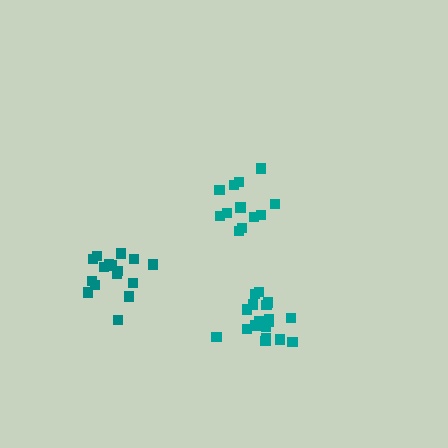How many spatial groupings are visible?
There are 3 spatial groupings.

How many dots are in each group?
Group 1: 16 dots, Group 2: 12 dots, Group 3: 18 dots (46 total).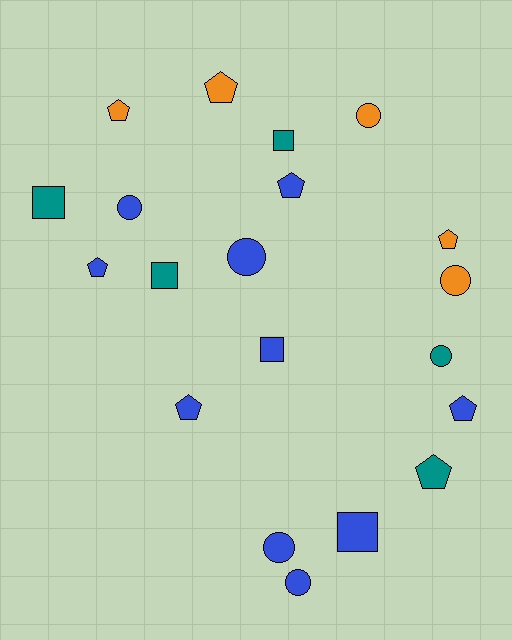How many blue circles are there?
There are 4 blue circles.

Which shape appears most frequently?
Pentagon, with 8 objects.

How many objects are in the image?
There are 20 objects.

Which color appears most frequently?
Blue, with 10 objects.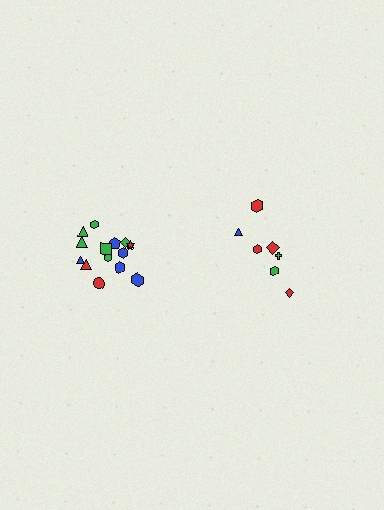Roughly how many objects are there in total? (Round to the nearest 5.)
Roughly 20 objects in total.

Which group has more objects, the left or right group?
The left group.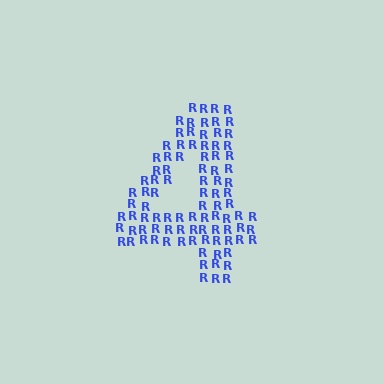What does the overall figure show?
The overall figure shows the digit 4.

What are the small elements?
The small elements are letter R's.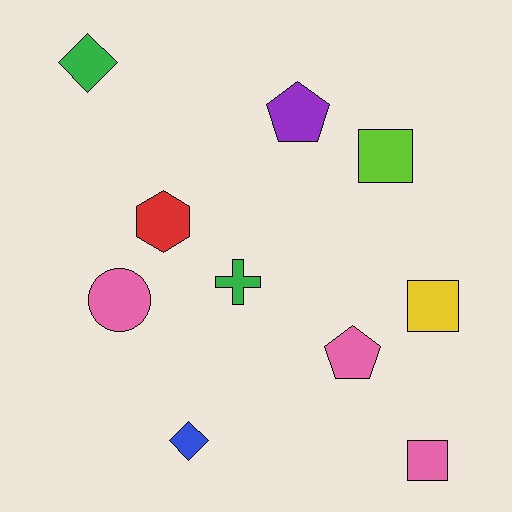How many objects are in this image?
There are 10 objects.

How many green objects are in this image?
There are 2 green objects.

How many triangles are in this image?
There are no triangles.